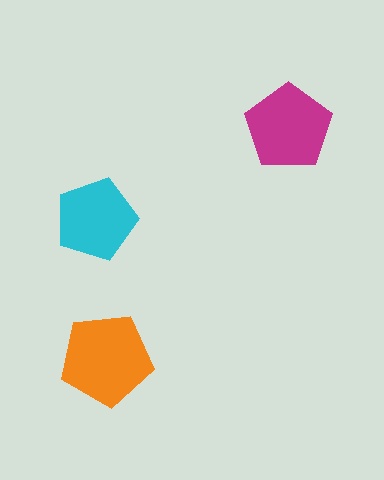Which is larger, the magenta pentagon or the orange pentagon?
The orange one.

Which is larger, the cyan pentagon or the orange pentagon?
The orange one.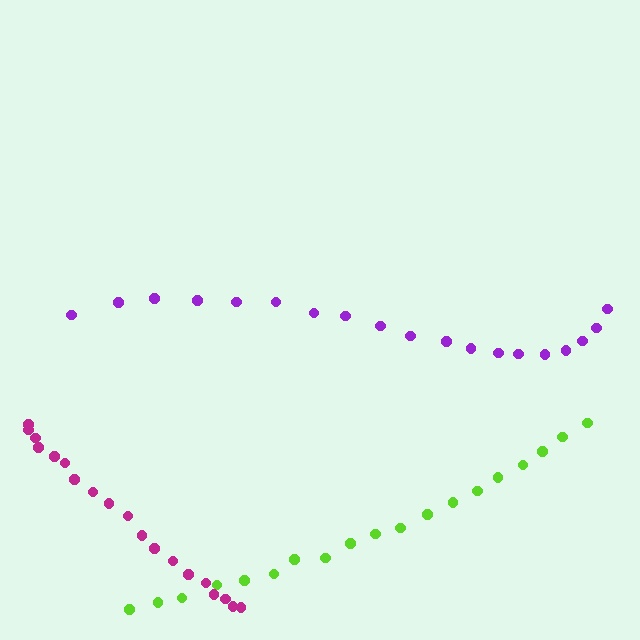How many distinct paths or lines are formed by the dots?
There are 3 distinct paths.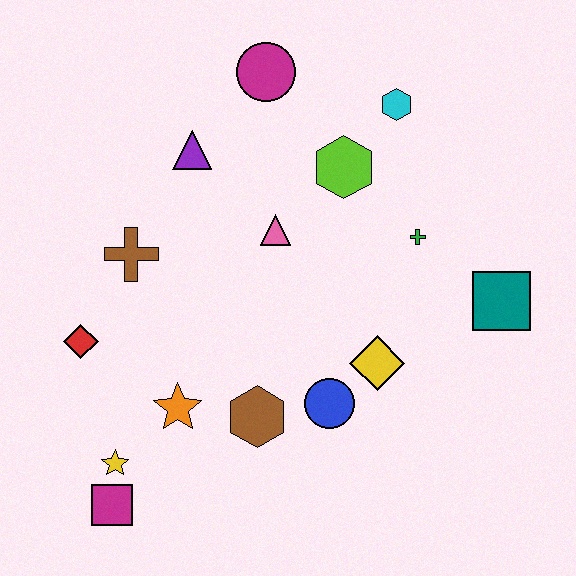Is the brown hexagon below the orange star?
Yes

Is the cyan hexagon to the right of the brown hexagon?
Yes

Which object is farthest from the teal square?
The magenta square is farthest from the teal square.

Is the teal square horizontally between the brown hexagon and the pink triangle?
No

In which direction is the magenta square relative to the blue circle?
The magenta square is to the left of the blue circle.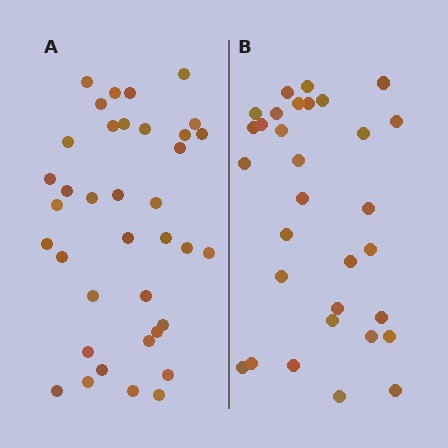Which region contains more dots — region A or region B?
Region A (the left region) has more dots.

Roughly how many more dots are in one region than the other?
Region A has about 6 more dots than region B.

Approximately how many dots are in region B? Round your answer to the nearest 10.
About 30 dots. (The exact count is 31, which rounds to 30.)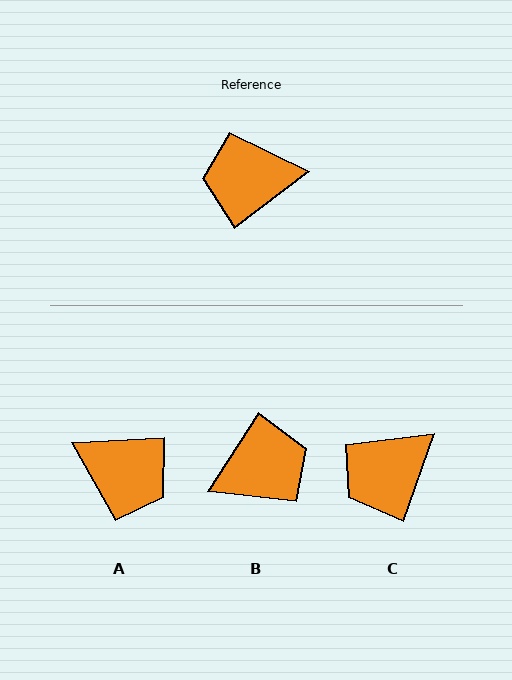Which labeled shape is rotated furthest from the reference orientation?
B, about 160 degrees away.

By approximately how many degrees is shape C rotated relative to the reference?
Approximately 33 degrees counter-clockwise.